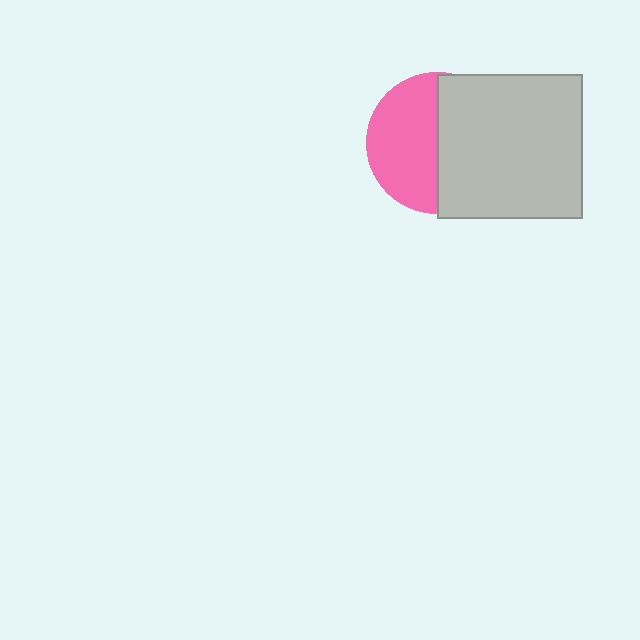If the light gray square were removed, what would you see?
You would see the complete pink circle.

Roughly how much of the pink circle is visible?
About half of it is visible (roughly 50%).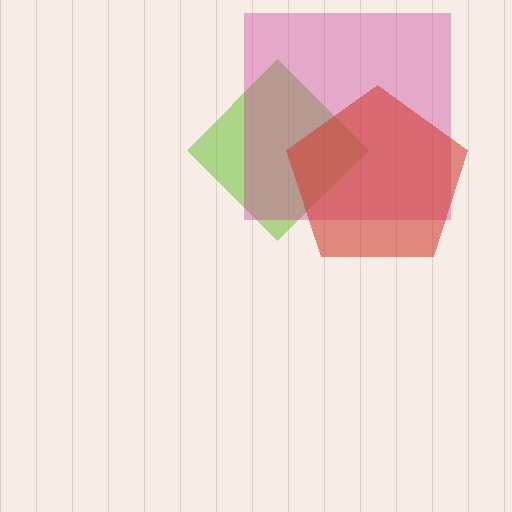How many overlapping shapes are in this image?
There are 3 overlapping shapes in the image.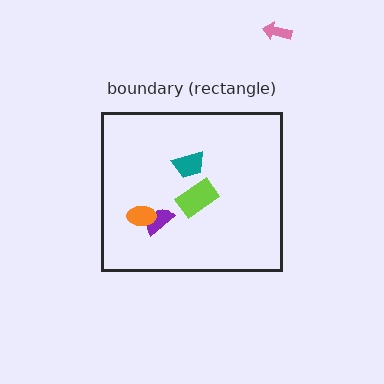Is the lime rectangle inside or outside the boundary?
Inside.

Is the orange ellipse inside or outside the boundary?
Inside.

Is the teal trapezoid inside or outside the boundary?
Inside.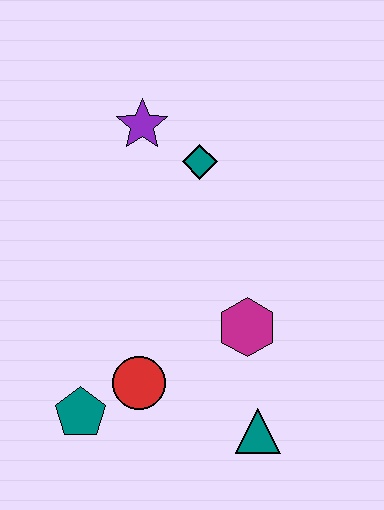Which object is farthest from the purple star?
The teal triangle is farthest from the purple star.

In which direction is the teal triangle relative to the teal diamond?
The teal triangle is below the teal diamond.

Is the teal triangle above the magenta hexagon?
No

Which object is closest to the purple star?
The teal diamond is closest to the purple star.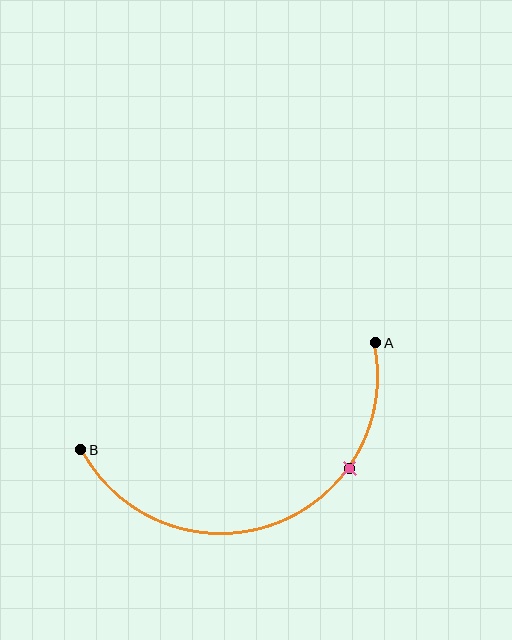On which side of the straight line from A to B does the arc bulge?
The arc bulges below the straight line connecting A and B.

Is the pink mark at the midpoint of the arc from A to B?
No. The pink mark lies on the arc but is closer to endpoint A. The arc midpoint would be at the point on the curve equidistant along the arc from both A and B.